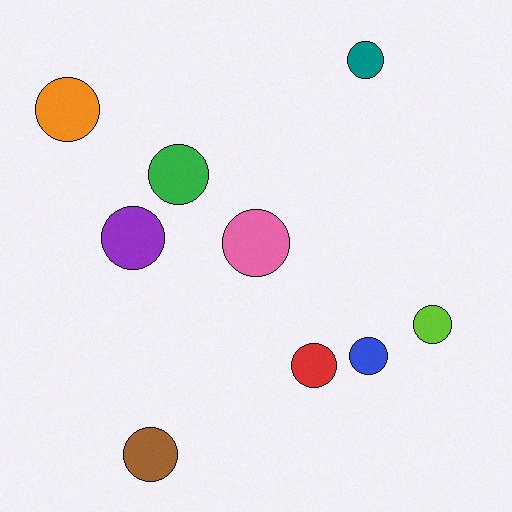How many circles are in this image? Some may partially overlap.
There are 9 circles.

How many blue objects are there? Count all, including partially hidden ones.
There is 1 blue object.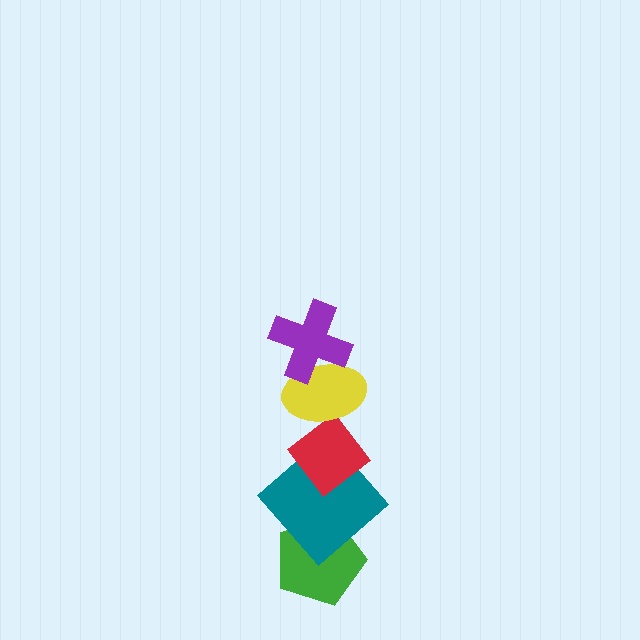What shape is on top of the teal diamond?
The red diamond is on top of the teal diamond.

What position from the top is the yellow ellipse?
The yellow ellipse is 2nd from the top.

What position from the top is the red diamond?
The red diamond is 3rd from the top.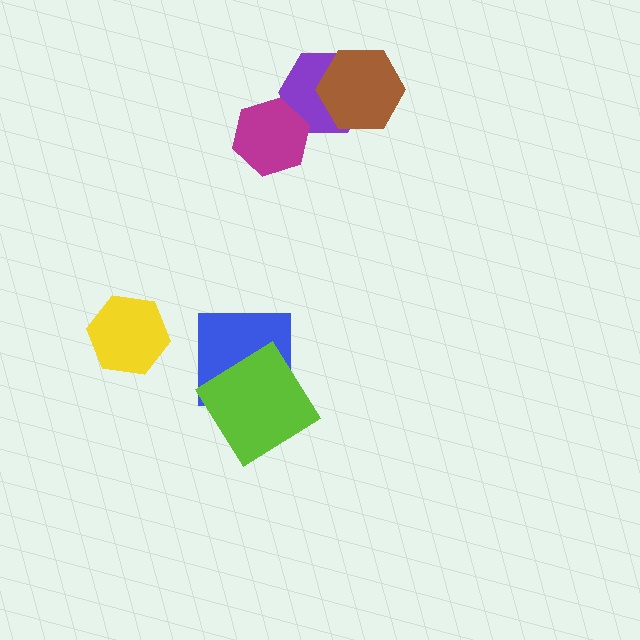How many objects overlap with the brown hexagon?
1 object overlaps with the brown hexagon.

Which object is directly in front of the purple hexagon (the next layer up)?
The brown hexagon is directly in front of the purple hexagon.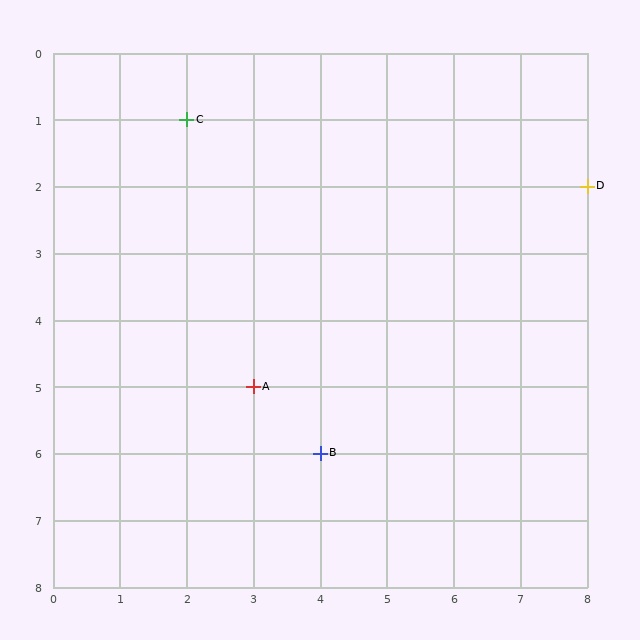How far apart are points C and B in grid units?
Points C and B are 2 columns and 5 rows apart (about 5.4 grid units diagonally).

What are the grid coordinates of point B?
Point B is at grid coordinates (4, 6).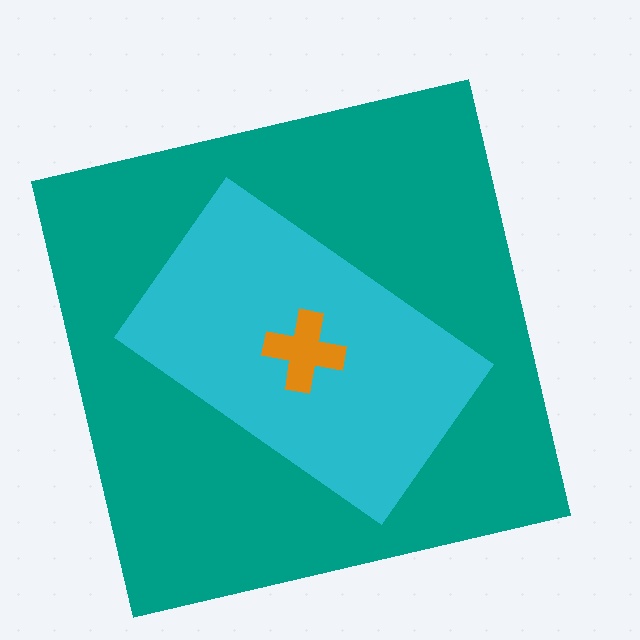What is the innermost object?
The orange cross.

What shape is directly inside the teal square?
The cyan rectangle.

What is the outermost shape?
The teal square.